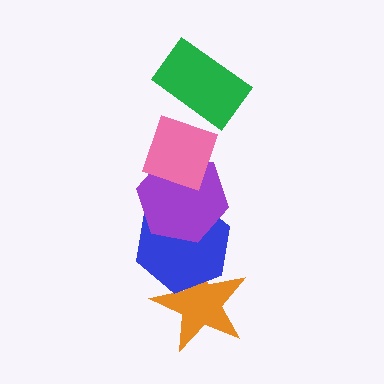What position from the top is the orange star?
The orange star is 5th from the top.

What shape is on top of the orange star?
The blue hexagon is on top of the orange star.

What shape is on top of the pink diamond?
The green rectangle is on top of the pink diamond.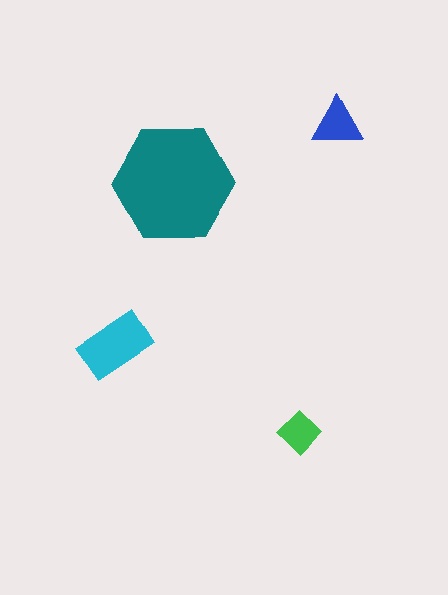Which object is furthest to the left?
The cyan rectangle is leftmost.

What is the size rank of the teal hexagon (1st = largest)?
1st.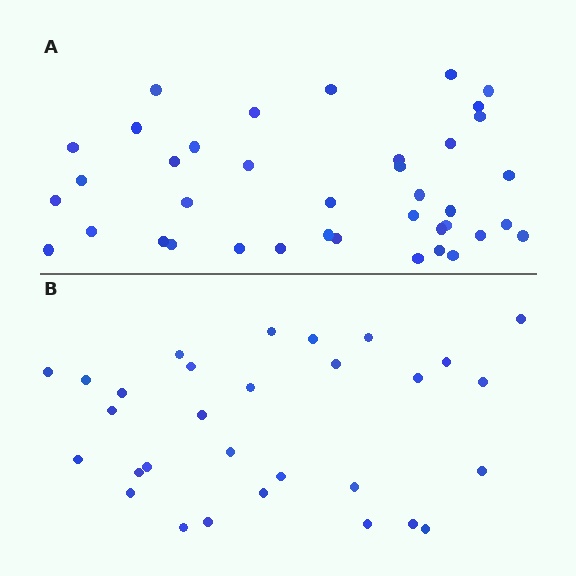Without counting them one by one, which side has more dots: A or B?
Region A (the top region) has more dots.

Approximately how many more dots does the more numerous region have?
Region A has roughly 8 or so more dots than region B.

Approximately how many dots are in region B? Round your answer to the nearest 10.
About 30 dots.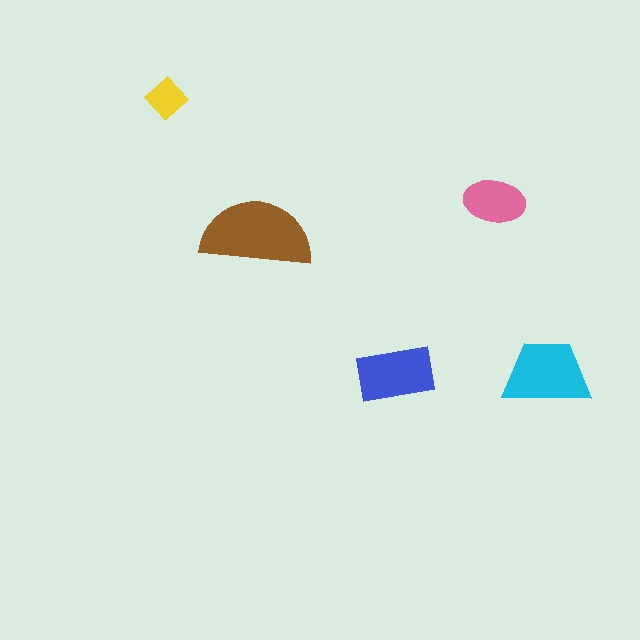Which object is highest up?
The yellow diamond is topmost.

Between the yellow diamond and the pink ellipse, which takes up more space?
The pink ellipse.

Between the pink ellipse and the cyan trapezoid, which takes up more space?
The cyan trapezoid.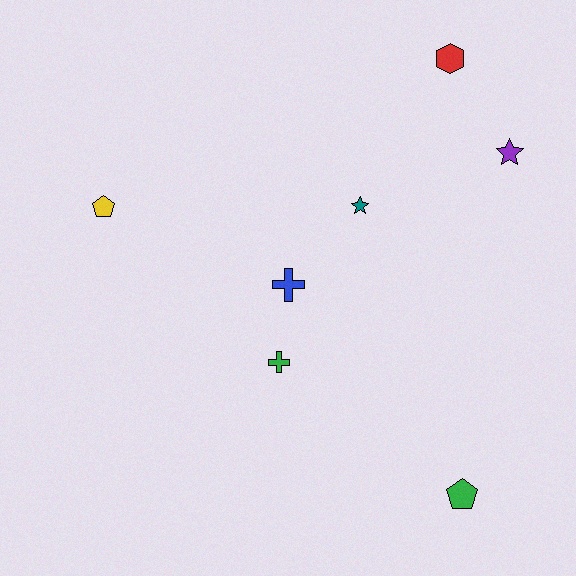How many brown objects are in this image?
There are no brown objects.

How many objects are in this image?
There are 7 objects.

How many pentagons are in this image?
There are 2 pentagons.